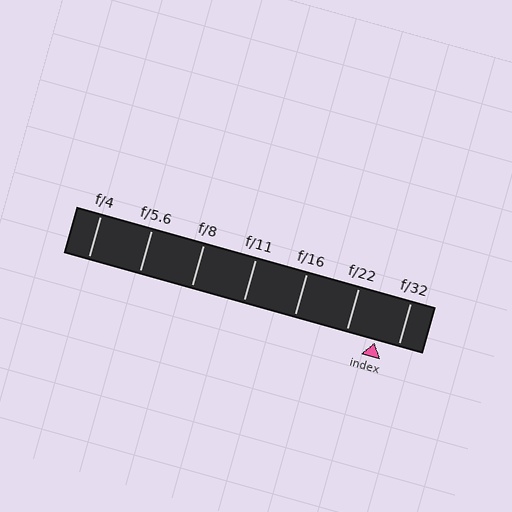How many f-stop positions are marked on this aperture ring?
There are 7 f-stop positions marked.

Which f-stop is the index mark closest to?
The index mark is closest to f/32.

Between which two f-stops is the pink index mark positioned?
The index mark is between f/22 and f/32.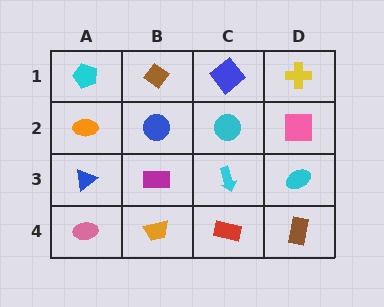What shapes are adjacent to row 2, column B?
A brown diamond (row 1, column B), a magenta rectangle (row 3, column B), an orange ellipse (row 2, column A), a cyan circle (row 2, column C).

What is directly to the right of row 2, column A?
A blue circle.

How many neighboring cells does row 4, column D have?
2.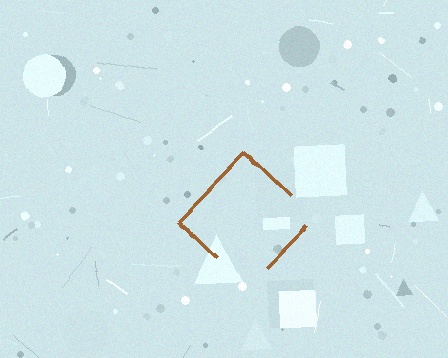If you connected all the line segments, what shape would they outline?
They would outline a diamond.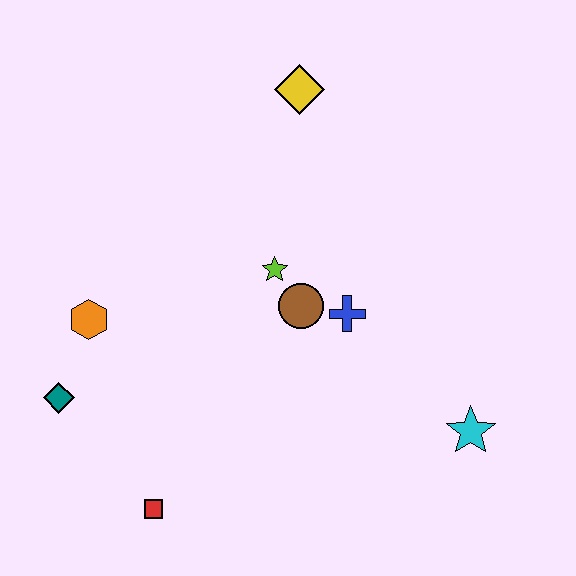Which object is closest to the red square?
The teal diamond is closest to the red square.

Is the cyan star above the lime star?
No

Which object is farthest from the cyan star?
The teal diamond is farthest from the cyan star.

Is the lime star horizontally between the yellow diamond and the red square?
Yes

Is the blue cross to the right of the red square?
Yes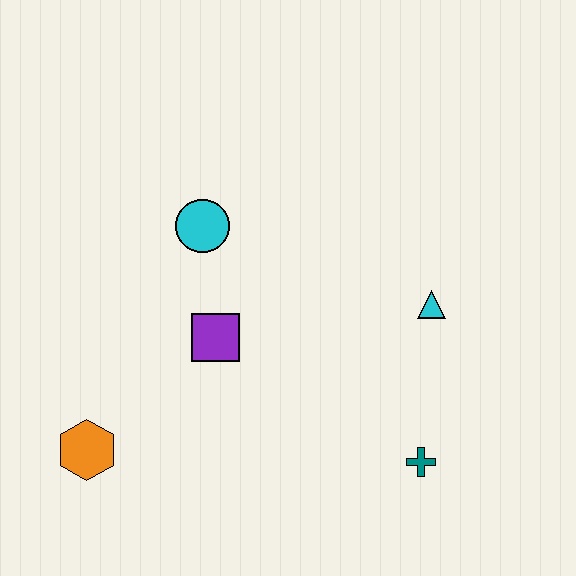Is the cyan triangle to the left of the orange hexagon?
No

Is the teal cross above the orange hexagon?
No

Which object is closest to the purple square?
The cyan circle is closest to the purple square.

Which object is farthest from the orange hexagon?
The cyan triangle is farthest from the orange hexagon.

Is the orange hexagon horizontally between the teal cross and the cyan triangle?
No